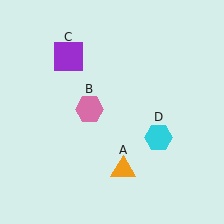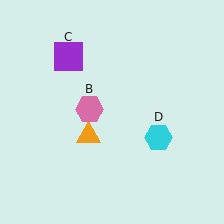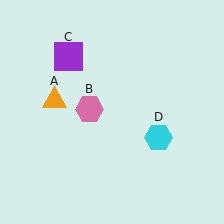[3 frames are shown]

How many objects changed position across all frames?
1 object changed position: orange triangle (object A).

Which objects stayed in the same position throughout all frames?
Pink hexagon (object B) and purple square (object C) and cyan hexagon (object D) remained stationary.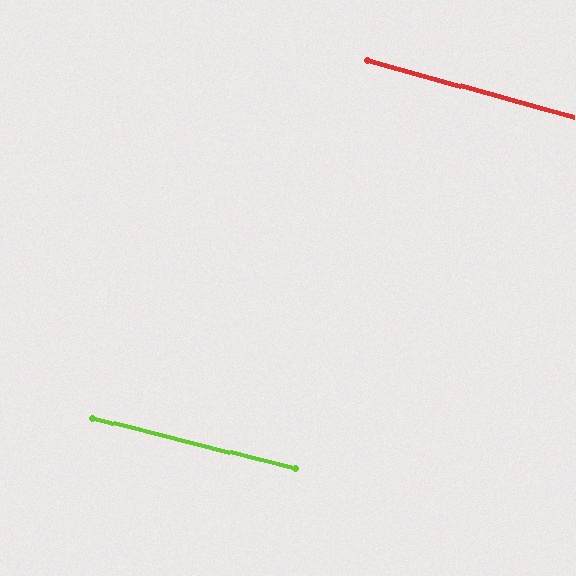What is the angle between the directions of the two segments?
Approximately 1 degree.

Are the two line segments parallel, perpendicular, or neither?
Parallel — their directions differ by only 1.4°.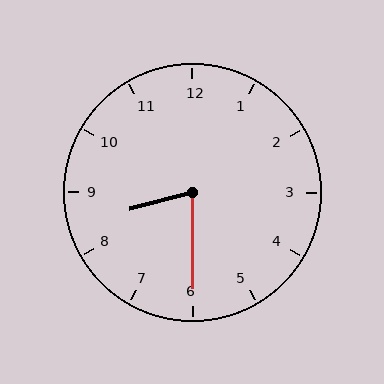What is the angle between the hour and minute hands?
Approximately 75 degrees.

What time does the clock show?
8:30.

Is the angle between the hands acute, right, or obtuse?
It is acute.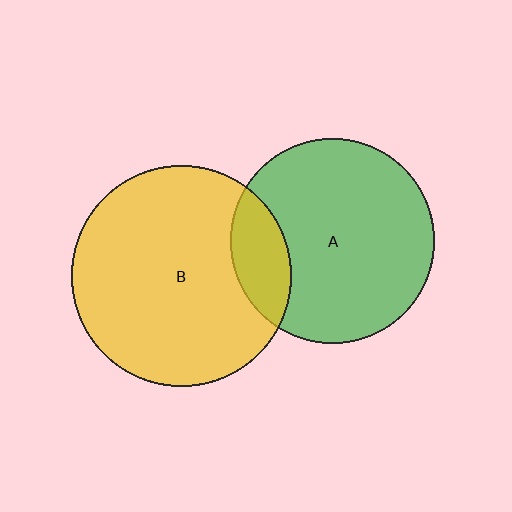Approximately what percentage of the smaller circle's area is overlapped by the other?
Approximately 15%.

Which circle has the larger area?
Circle B (yellow).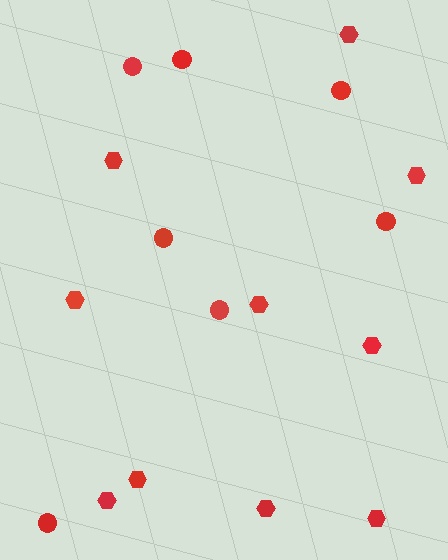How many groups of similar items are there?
There are 2 groups: one group of hexagons (10) and one group of circles (7).